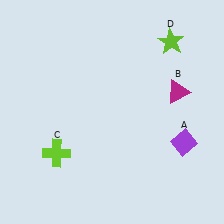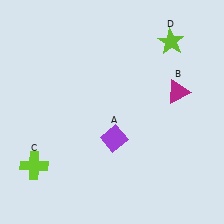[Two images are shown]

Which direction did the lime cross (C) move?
The lime cross (C) moved left.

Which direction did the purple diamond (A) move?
The purple diamond (A) moved left.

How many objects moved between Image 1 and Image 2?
2 objects moved between the two images.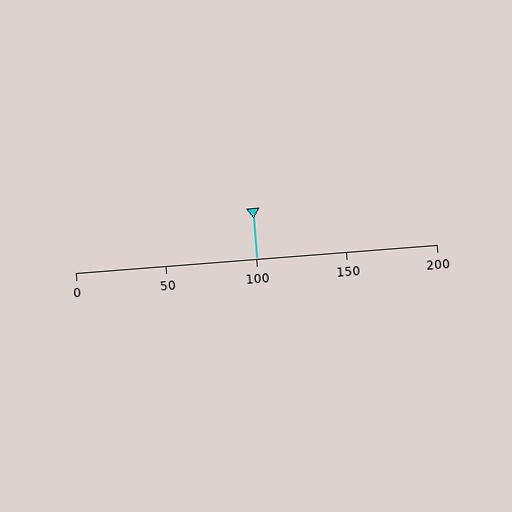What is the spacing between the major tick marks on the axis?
The major ticks are spaced 50 apart.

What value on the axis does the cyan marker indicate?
The marker indicates approximately 100.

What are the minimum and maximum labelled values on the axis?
The axis runs from 0 to 200.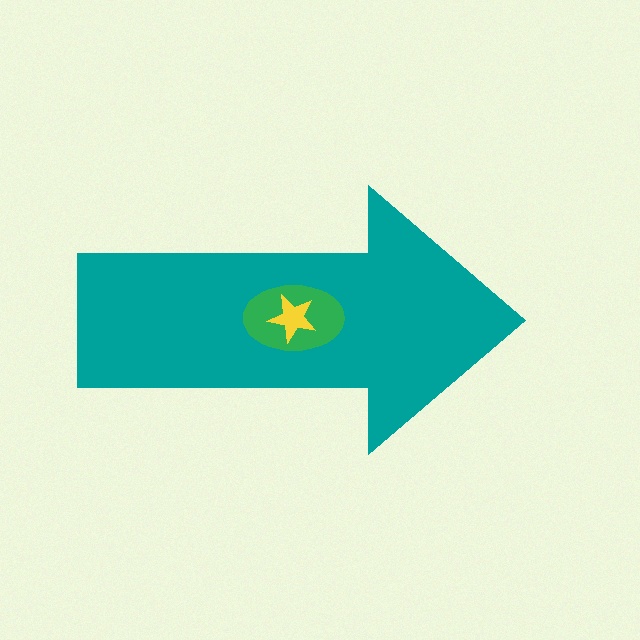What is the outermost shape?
The teal arrow.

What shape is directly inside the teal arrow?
The green ellipse.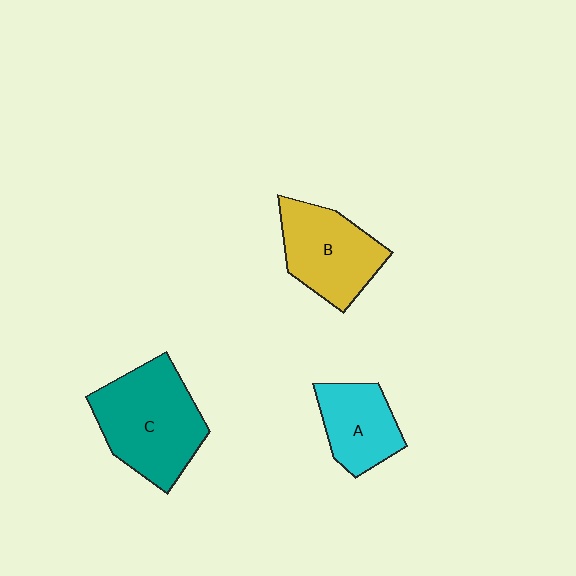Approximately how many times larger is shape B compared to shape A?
Approximately 1.3 times.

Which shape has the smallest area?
Shape A (cyan).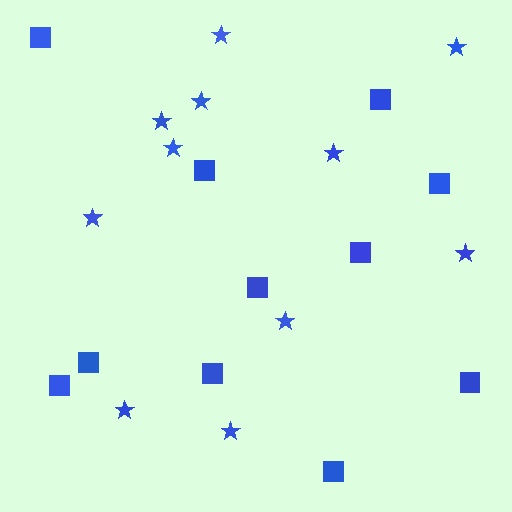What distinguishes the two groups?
There are 2 groups: one group of squares (11) and one group of stars (11).